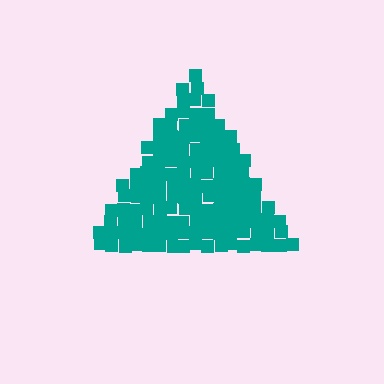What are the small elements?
The small elements are squares.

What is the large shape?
The large shape is a triangle.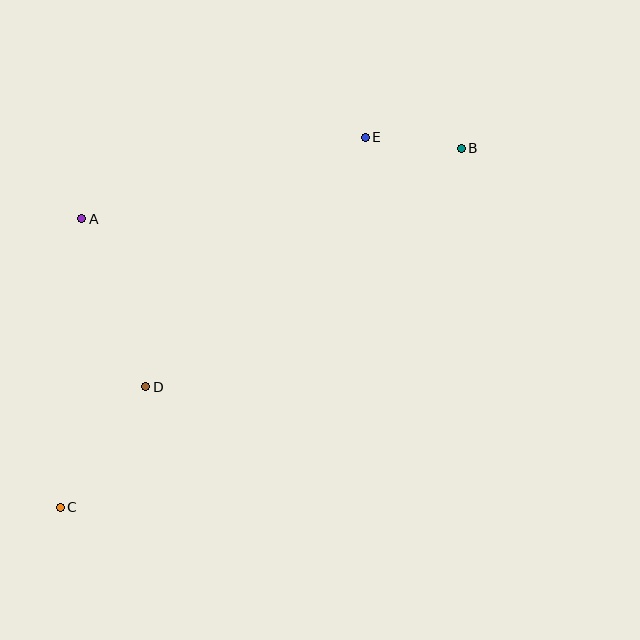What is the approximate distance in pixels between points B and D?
The distance between B and D is approximately 395 pixels.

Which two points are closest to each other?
Points B and E are closest to each other.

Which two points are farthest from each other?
Points B and C are farthest from each other.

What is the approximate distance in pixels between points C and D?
The distance between C and D is approximately 148 pixels.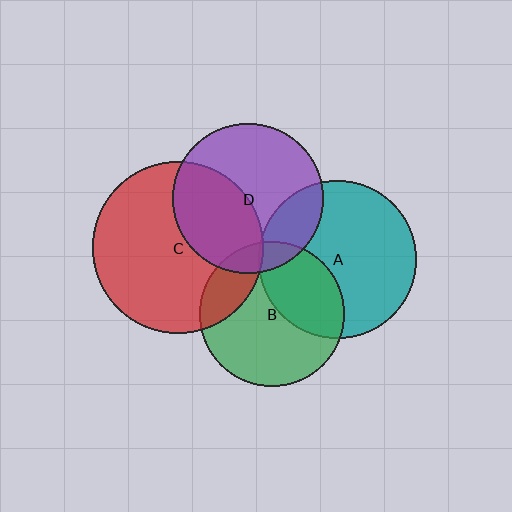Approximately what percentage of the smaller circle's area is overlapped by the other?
Approximately 5%.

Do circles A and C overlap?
Yes.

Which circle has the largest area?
Circle C (red).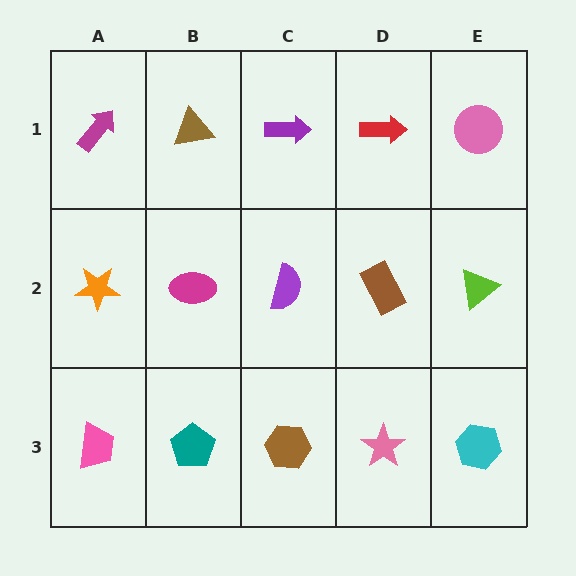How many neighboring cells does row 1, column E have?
2.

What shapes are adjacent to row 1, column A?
An orange star (row 2, column A), a brown triangle (row 1, column B).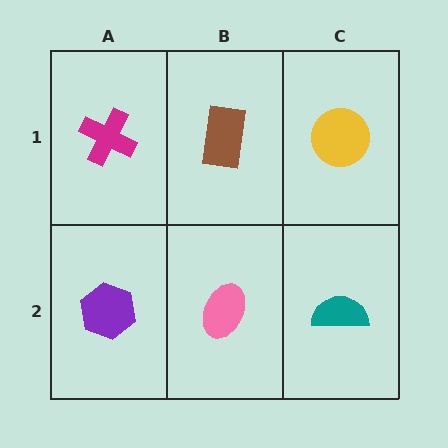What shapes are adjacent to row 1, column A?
A purple hexagon (row 2, column A), a brown rectangle (row 1, column B).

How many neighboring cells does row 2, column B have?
3.